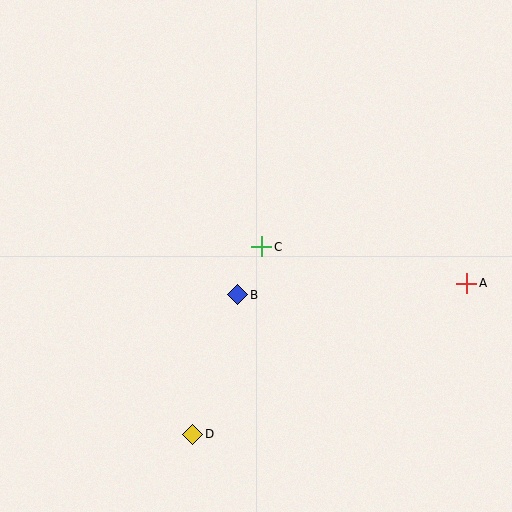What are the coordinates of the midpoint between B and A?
The midpoint between B and A is at (352, 289).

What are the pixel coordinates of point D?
Point D is at (193, 434).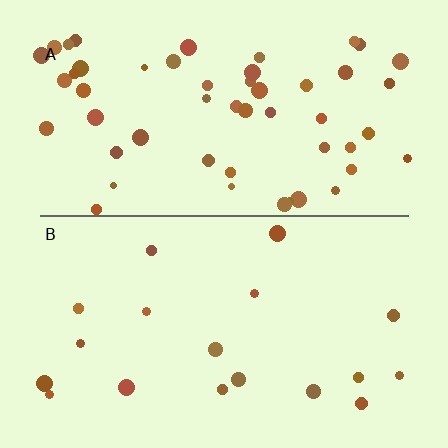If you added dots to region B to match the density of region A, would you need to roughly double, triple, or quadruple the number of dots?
Approximately triple.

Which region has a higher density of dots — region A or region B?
A (the top).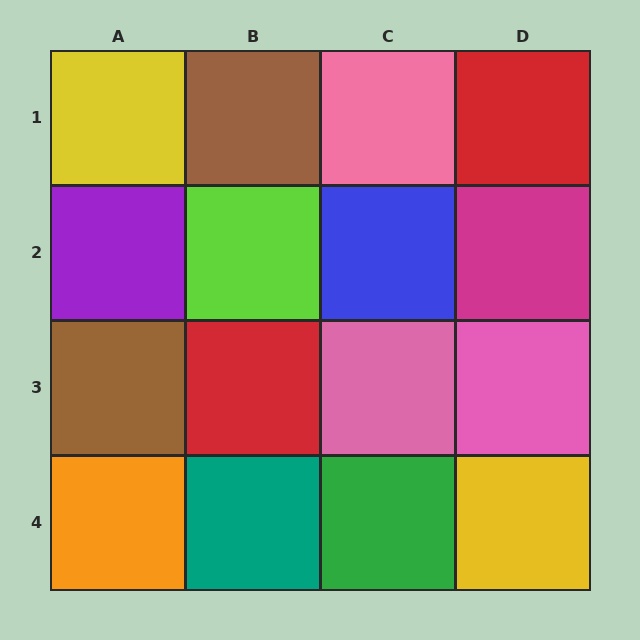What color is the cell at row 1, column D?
Red.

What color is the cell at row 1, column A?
Yellow.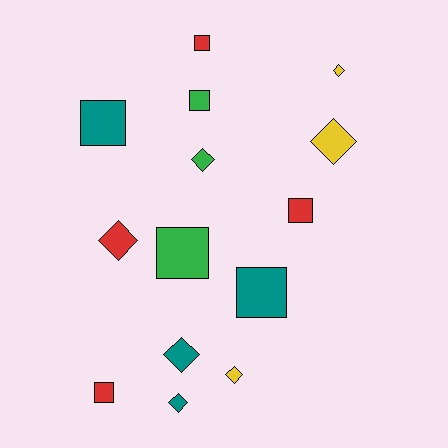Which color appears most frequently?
Teal, with 4 objects.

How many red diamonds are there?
There is 1 red diamond.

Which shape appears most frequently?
Square, with 7 objects.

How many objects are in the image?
There are 14 objects.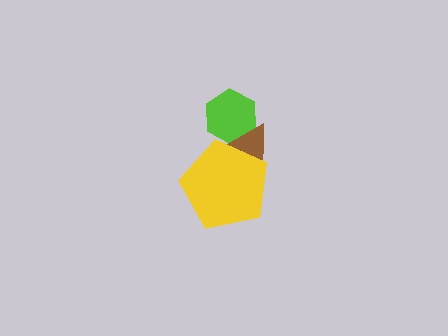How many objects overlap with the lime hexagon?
1 object overlaps with the lime hexagon.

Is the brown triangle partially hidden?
Yes, it is partially covered by another shape.